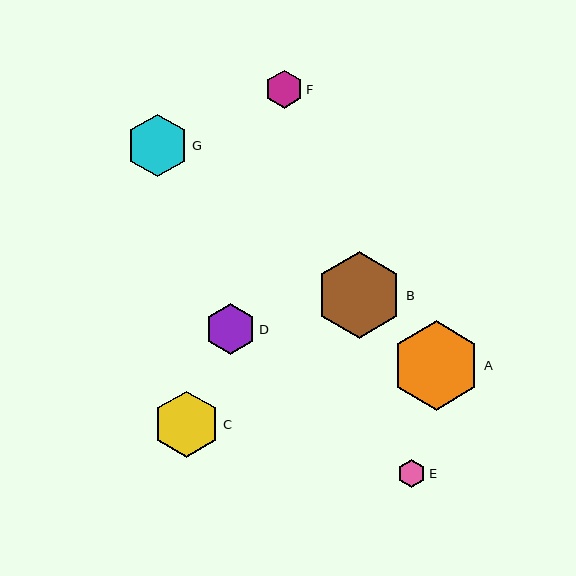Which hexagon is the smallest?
Hexagon E is the smallest with a size of approximately 28 pixels.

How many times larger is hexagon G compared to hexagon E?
Hexagon G is approximately 2.2 times the size of hexagon E.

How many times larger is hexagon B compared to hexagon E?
Hexagon B is approximately 3.1 times the size of hexagon E.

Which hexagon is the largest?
Hexagon A is the largest with a size of approximately 89 pixels.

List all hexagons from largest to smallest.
From largest to smallest: A, B, C, G, D, F, E.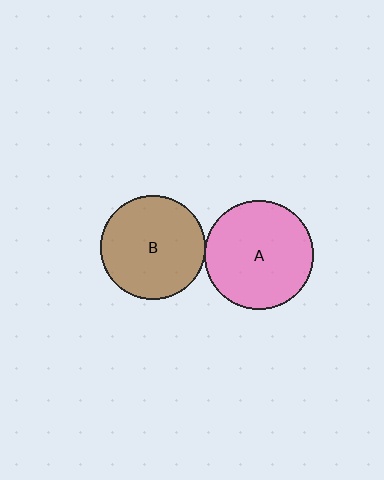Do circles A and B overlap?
Yes.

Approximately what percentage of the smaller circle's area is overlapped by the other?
Approximately 5%.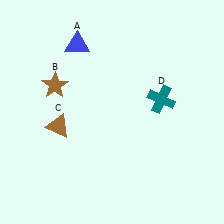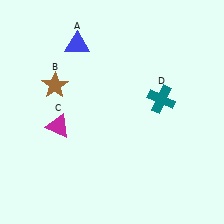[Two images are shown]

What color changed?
The triangle (C) changed from brown in Image 1 to magenta in Image 2.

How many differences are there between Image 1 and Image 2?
There is 1 difference between the two images.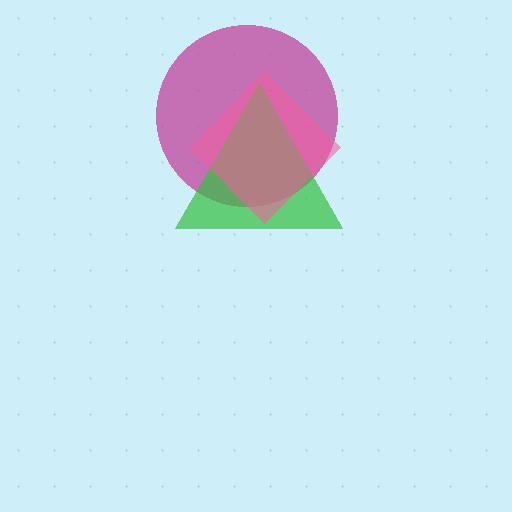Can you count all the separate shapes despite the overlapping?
Yes, there are 3 separate shapes.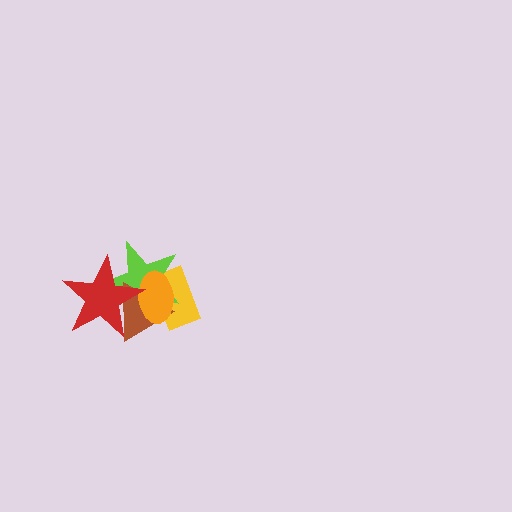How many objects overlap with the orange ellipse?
4 objects overlap with the orange ellipse.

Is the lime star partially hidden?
Yes, it is partially covered by another shape.